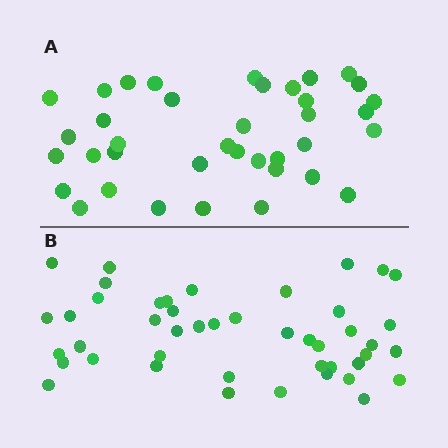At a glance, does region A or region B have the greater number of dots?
Region B (the bottom region) has more dots.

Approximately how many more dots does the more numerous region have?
Region B has roughly 8 or so more dots than region A.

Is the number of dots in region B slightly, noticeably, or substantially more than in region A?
Region B has only slightly more — the two regions are fairly close. The ratio is roughly 1.2 to 1.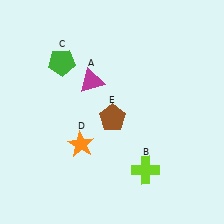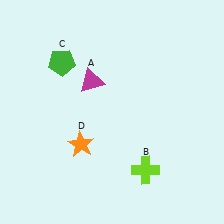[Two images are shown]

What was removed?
The brown pentagon (E) was removed in Image 2.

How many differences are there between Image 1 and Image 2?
There is 1 difference between the two images.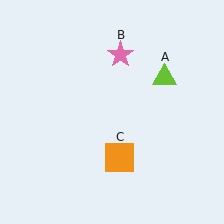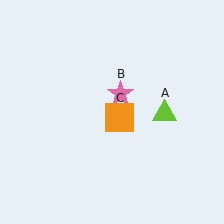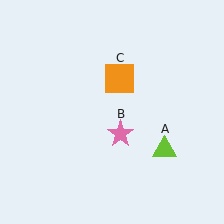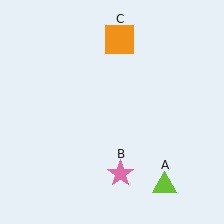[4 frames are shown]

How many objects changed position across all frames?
3 objects changed position: lime triangle (object A), pink star (object B), orange square (object C).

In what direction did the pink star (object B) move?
The pink star (object B) moved down.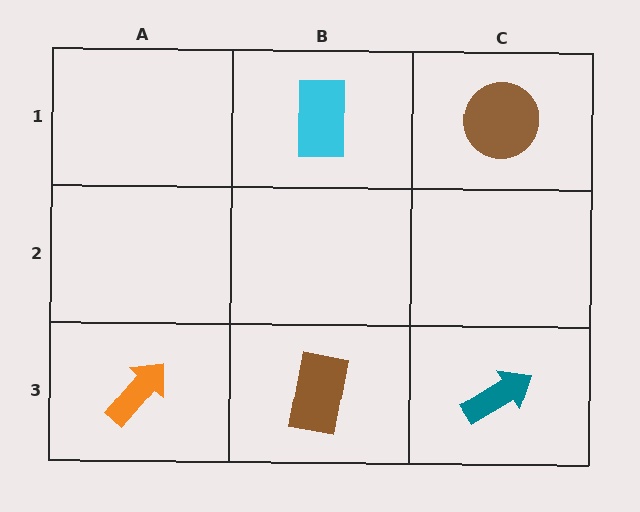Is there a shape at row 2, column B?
No, that cell is empty.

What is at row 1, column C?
A brown circle.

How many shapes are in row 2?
0 shapes.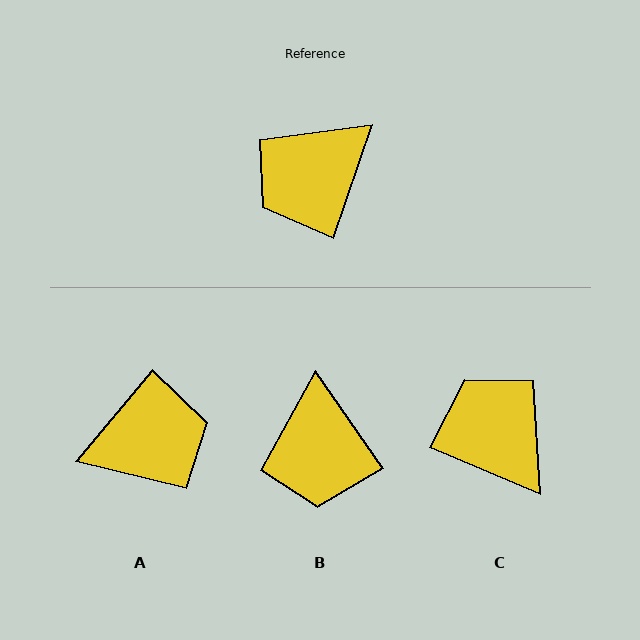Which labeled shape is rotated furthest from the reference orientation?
A, about 159 degrees away.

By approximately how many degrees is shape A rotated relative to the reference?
Approximately 159 degrees counter-clockwise.